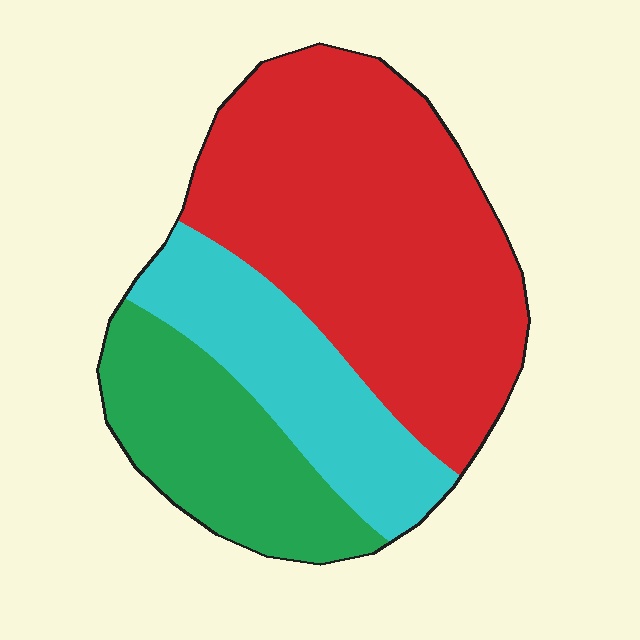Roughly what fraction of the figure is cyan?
Cyan covers about 25% of the figure.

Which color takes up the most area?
Red, at roughly 55%.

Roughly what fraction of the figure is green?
Green covers around 25% of the figure.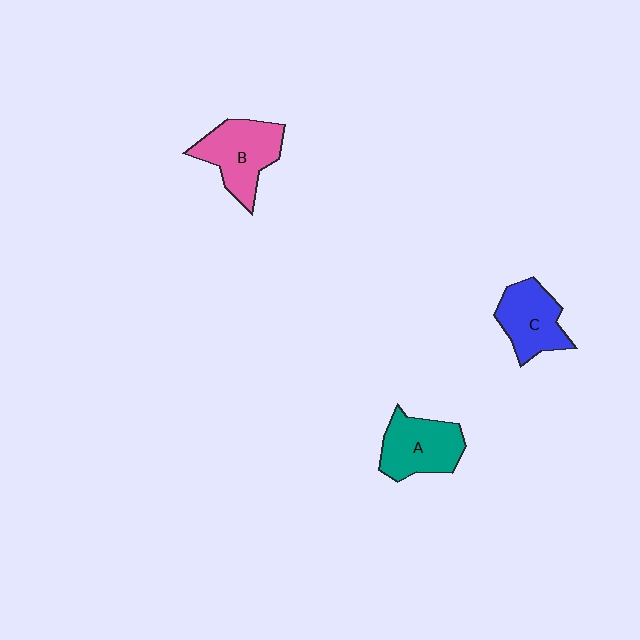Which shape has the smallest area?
Shape C (blue).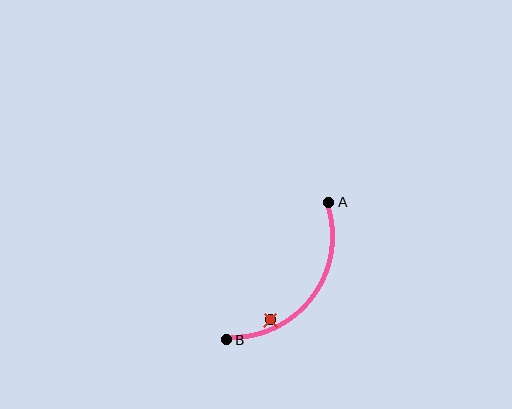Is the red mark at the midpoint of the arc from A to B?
No — the red mark does not lie on the arc at all. It sits slightly inside the curve.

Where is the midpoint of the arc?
The arc midpoint is the point on the curve farthest from the straight line joining A and B. It sits below and to the right of that line.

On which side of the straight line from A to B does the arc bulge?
The arc bulges below and to the right of the straight line connecting A and B.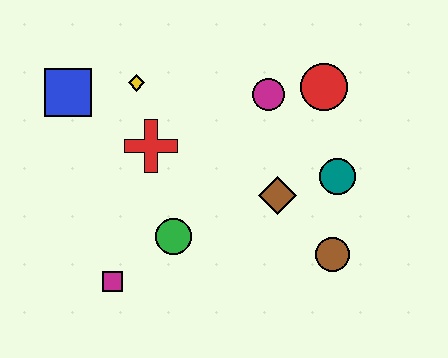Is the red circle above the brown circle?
Yes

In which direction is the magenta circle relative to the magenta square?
The magenta circle is above the magenta square.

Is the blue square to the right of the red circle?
No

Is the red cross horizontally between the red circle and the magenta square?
Yes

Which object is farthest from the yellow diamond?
The brown circle is farthest from the yellow diamond.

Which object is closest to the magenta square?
The green circle is closest to the magenta square.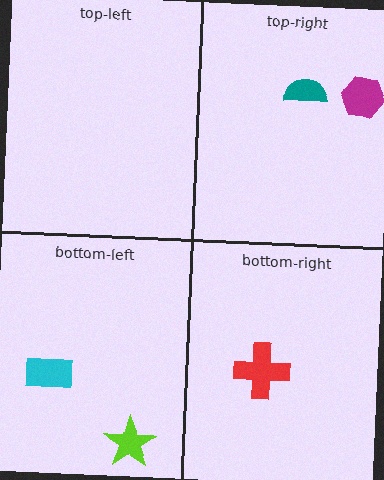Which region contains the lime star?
The bottom-left region.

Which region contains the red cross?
The bottom-right region.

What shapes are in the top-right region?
The teal semicircle, the magenta hexagon.